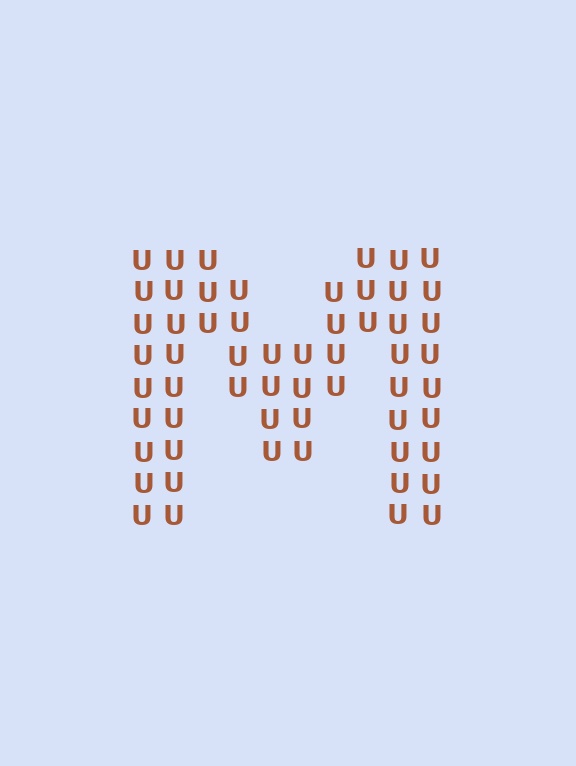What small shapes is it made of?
It is made of small letter U's.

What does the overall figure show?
The overall figure shows the letter M.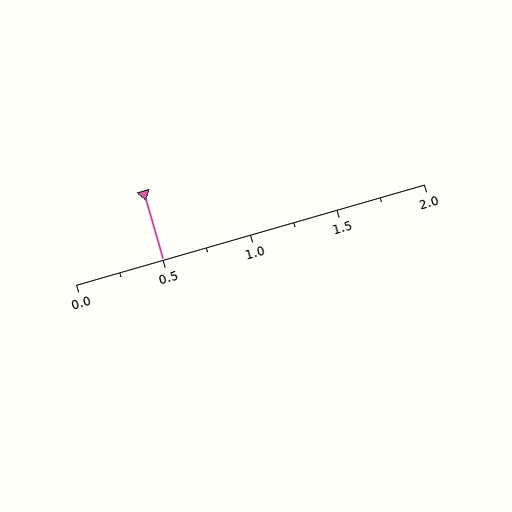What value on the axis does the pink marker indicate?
The marker indicates approximately 0.5.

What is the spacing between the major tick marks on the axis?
The major ticks are spaced 0.5 apart.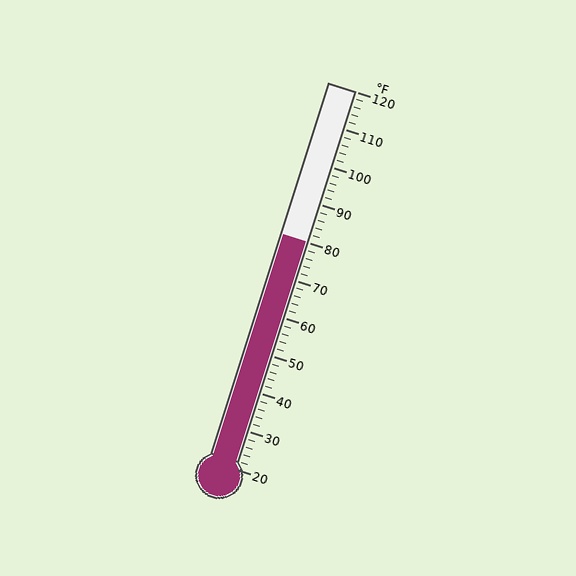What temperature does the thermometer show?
The thermometer shows approximately 80°F.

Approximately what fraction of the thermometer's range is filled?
The thermometer is filled to approximately 60% of its range.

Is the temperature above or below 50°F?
The temperature is above 50°F.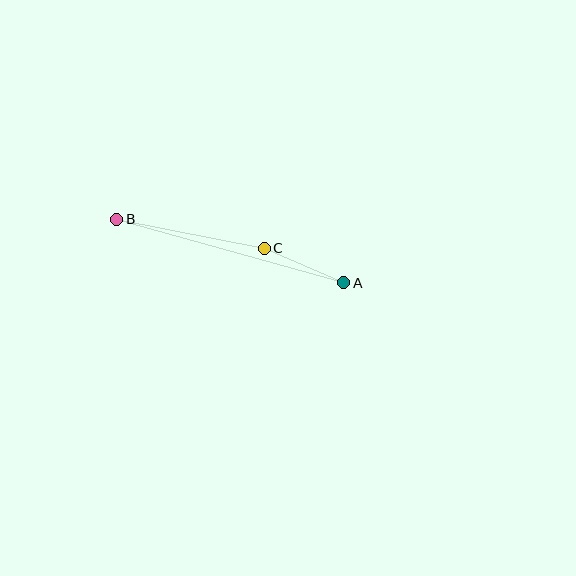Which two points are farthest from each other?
Points A and B are farthest from each other.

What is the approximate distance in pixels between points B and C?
The distance between B and C is approximately 150 pixels.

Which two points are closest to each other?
Points A and C are closest to each other.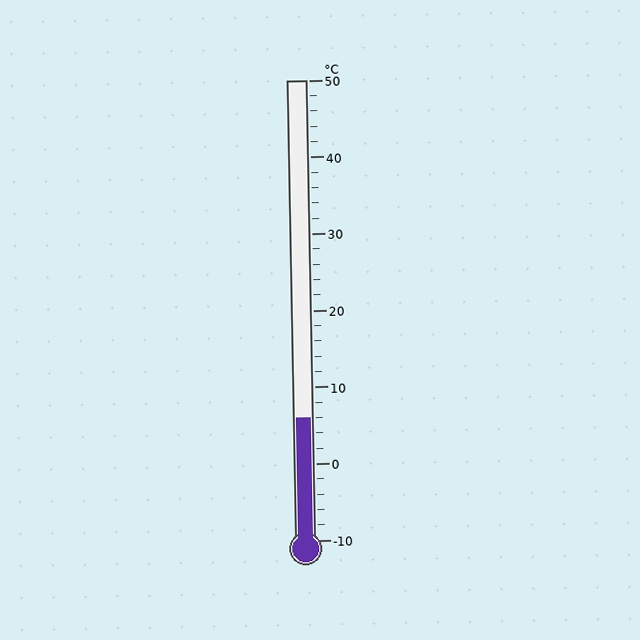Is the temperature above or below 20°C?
The temperature is below 20°C.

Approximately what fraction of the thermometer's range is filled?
The thermometer is filled to approximately 25% of its range.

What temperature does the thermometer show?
The thermometer shows approximately 6°C.